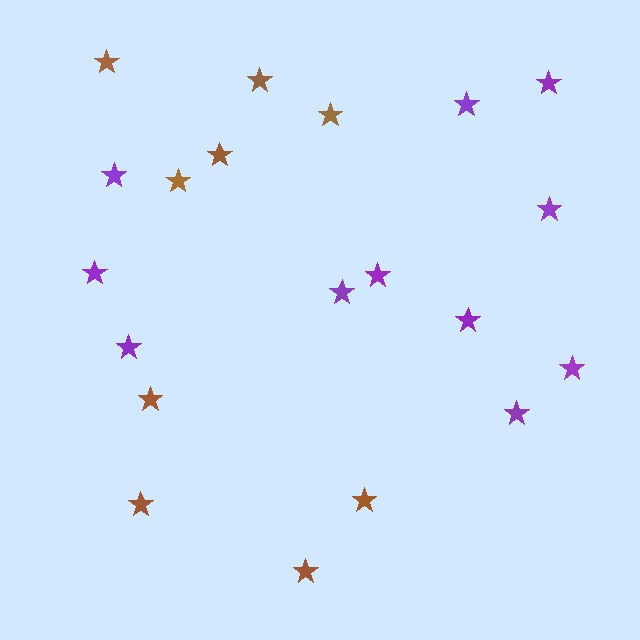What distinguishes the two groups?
There are 2 groups: one group of brown stars (9) and one group of purple stars (11).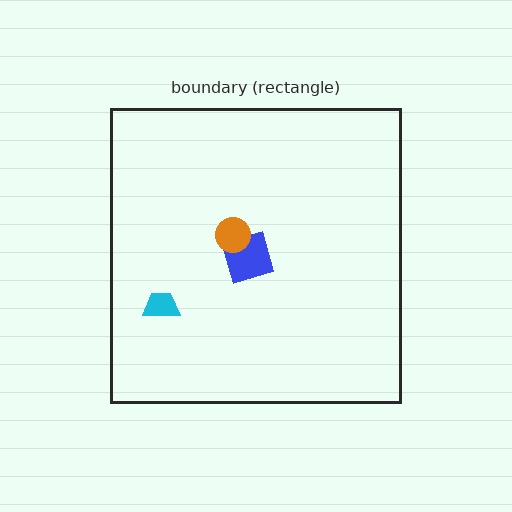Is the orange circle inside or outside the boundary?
Inside.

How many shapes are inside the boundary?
3 inside, 0 outside.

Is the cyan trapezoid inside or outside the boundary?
Inside.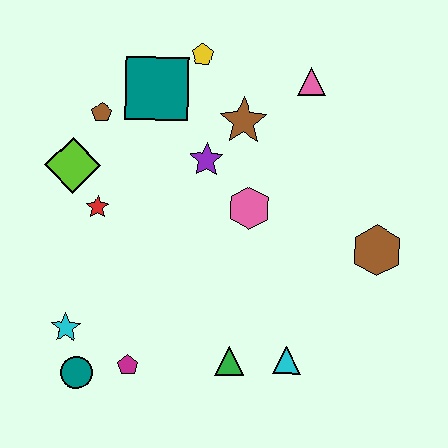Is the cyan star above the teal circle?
Yes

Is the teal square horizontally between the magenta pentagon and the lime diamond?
No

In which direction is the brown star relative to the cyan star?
The brown star is above the cyan star.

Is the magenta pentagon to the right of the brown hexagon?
No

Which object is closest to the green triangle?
The cyan triangle is closest to the green triangle.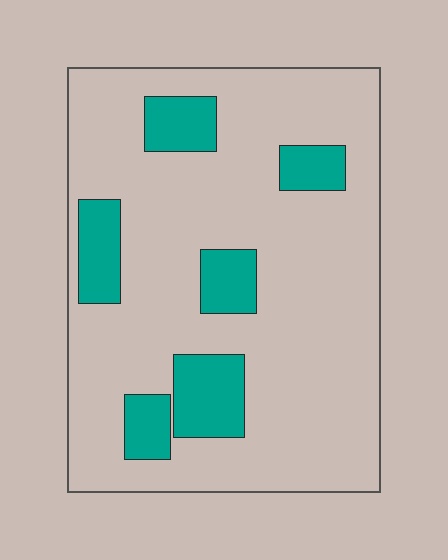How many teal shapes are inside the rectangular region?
6.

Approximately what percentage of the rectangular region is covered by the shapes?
Approximately 20%.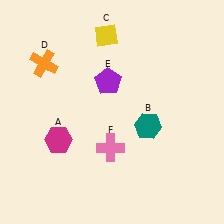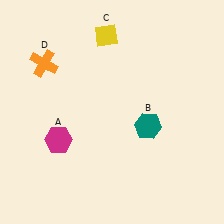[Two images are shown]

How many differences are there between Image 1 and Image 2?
There are 2 differences between the two images.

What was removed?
The purple pentagon (E), the pink cross (F) were removed in Image 2.